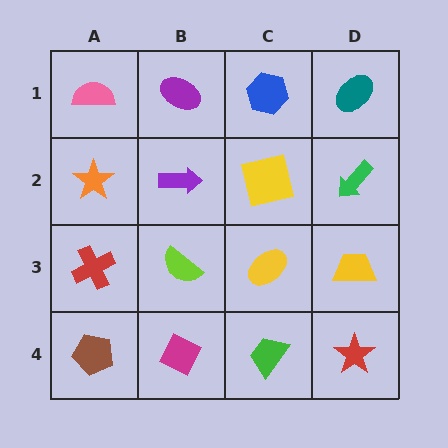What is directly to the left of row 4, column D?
A green trapezoid.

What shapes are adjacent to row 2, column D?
A teal ellipse (row 1, column D), a yellow trapezoid (row 3, column D), a yellow square (row 2, column C).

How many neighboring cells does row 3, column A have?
3.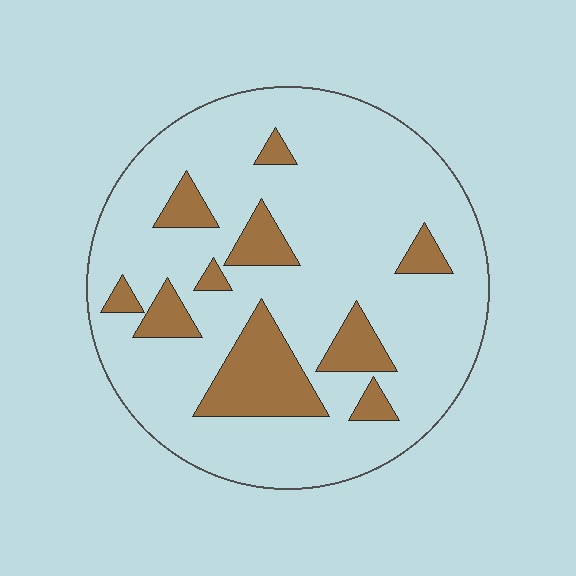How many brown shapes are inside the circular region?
10.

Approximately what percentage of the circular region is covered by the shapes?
Approximately 20%.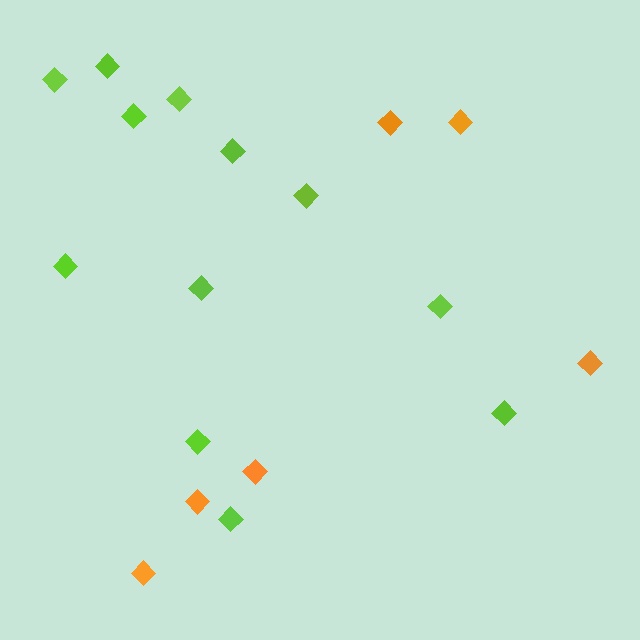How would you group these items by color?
There are 2 groups: one group of lime diamonds (12) and one group of orange diamonds (6).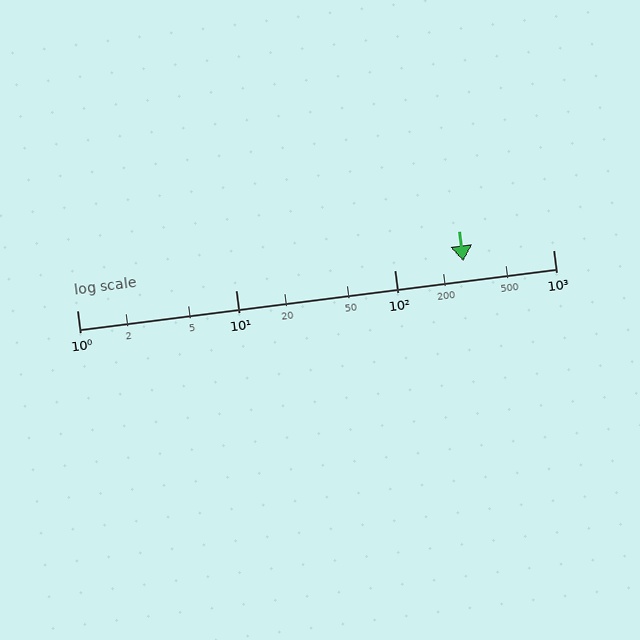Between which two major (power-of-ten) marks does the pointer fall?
The pointer is between 100 and 1000.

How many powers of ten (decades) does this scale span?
The scale spans 3 decades, from 1 to 1000.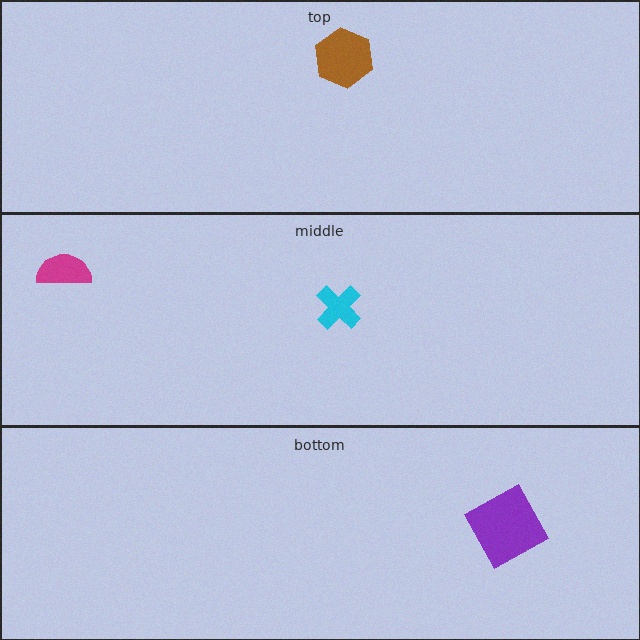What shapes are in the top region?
The brown hexagon.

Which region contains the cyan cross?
The middle region.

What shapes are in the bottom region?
The purple square.